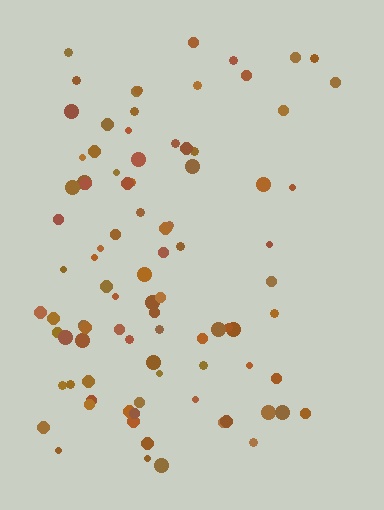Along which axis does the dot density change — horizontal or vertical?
Horizontal.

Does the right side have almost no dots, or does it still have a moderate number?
Still a moderate number, just noticeably fewer than the left.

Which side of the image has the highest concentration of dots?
The left.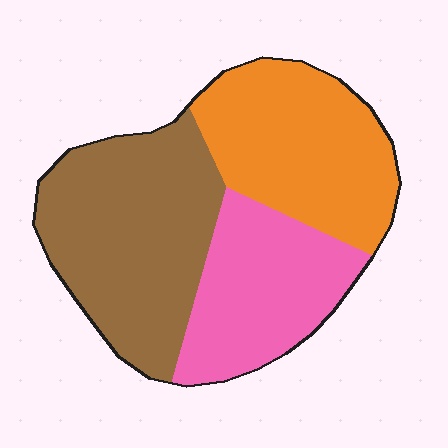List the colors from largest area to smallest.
From largest to smallest: brown, orange, pink.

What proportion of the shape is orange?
Orange takes up about one third (1/3) of the shape.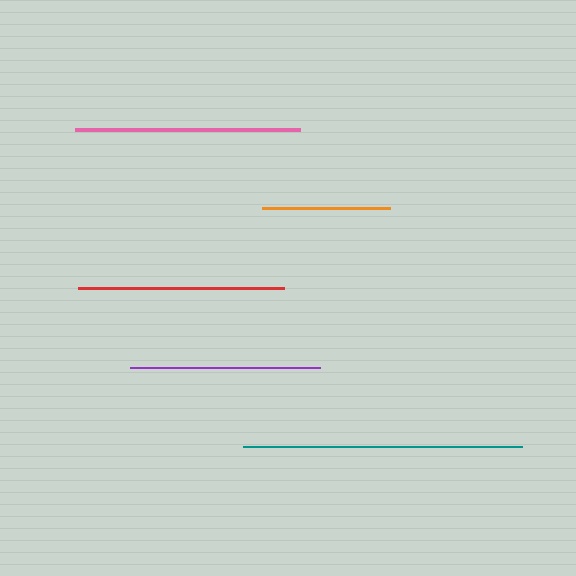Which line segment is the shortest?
The orange line is the shortest at approximately 128 pixels.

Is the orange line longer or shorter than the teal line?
The teal line is longer than the orange line.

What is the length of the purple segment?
The purple segment is approximately 190 pixels long.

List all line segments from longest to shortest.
From longest to shortest: teal, pink, red, purple, orange.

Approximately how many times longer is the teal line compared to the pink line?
The teal line is approximately 1.2 times the length of the pink line.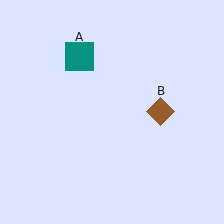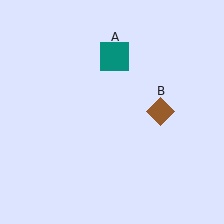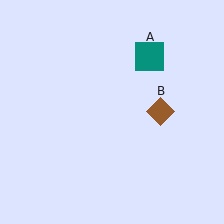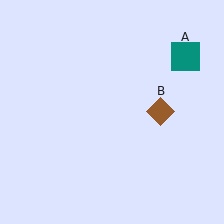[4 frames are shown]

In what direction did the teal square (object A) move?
The teal square (object A) moved right.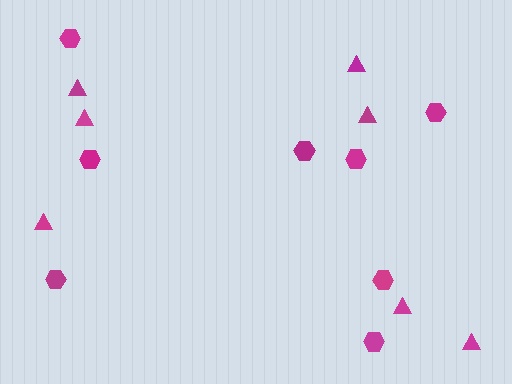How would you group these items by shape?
There are 2 groups: one group of hexagons (8) and one group of triangles (7).